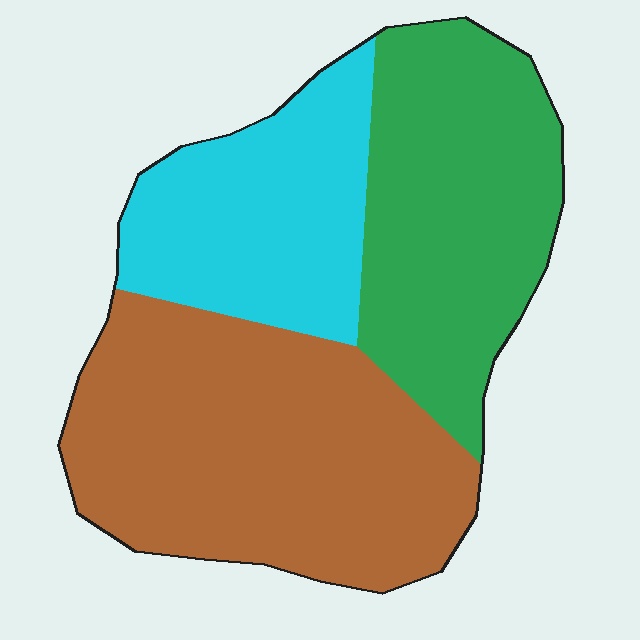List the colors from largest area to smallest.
From largest to smallest: brown, green, cyan.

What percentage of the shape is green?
Green takes up about one third (1/3) of the shape.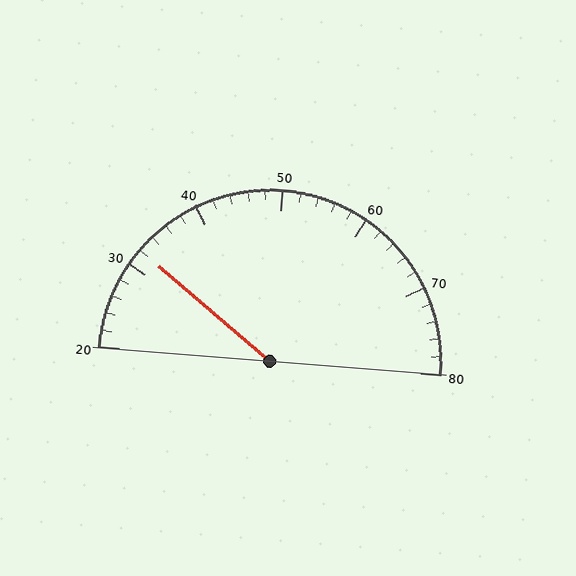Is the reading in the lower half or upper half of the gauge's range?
The reading is in the lower half of the range (20 to 80).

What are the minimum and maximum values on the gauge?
The gauge ranges from 20 to 80.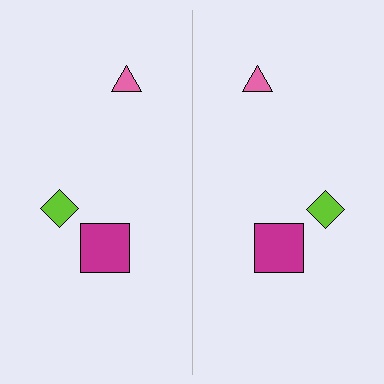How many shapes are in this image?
There are 6 shapes in this image.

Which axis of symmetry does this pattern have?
The pattern has a vertical axis of symmetry running through the center of the image.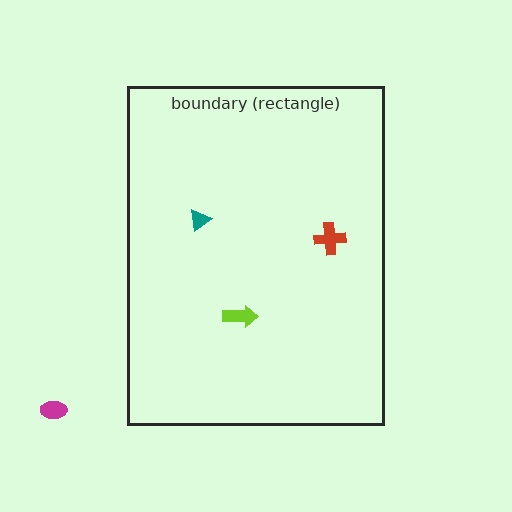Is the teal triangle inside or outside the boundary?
Inside.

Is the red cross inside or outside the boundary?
Inside.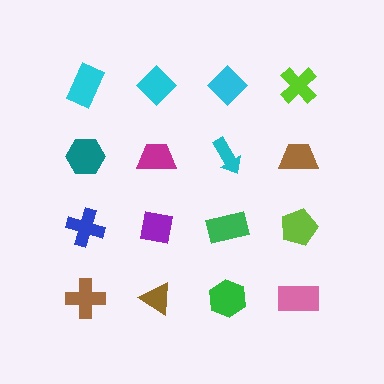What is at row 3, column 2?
A purple square.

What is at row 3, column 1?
A blue cross.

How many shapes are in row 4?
4 shapes.